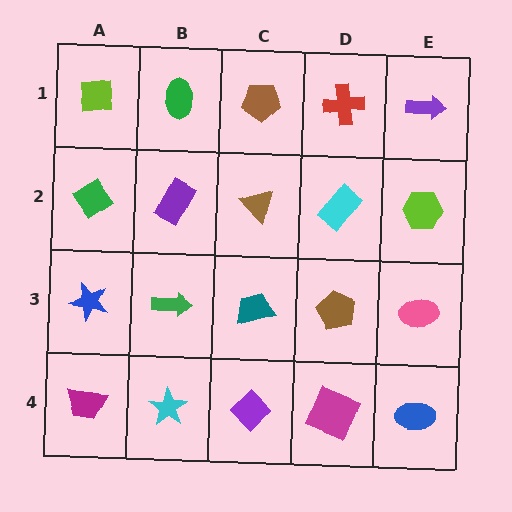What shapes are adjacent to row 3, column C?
A brown triangle (row 2, column C), a purple diamond (row 4, column C), a green arrow (row 3, column B), a brown pentagon (row 3, column D).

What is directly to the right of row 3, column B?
A teal trapezoid.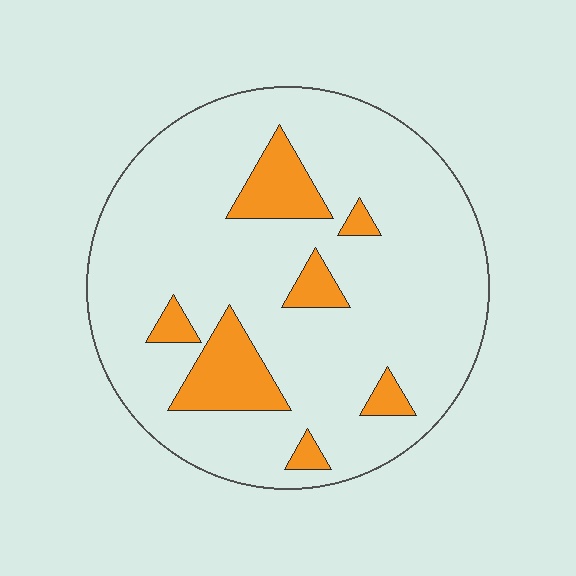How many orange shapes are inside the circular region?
7.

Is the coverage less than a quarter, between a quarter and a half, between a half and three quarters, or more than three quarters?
Less than a quarter.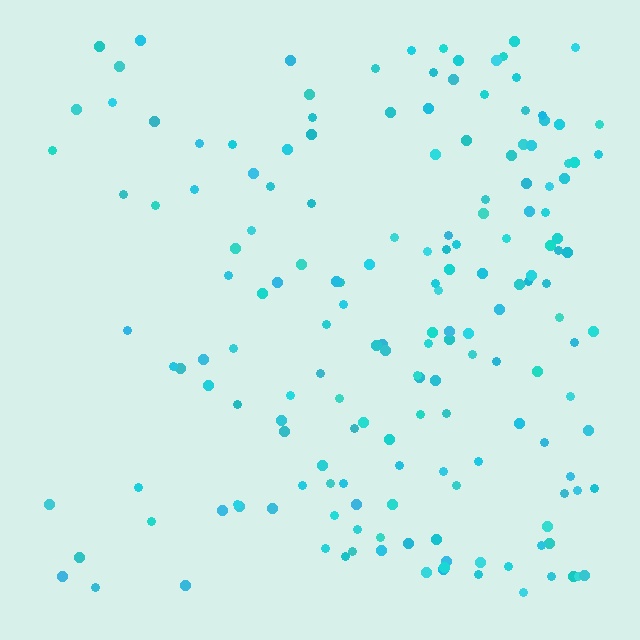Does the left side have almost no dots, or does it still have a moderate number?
Still a moderate number, just noticeably fewer than the right.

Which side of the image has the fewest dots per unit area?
The left.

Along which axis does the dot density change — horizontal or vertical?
Horizontal.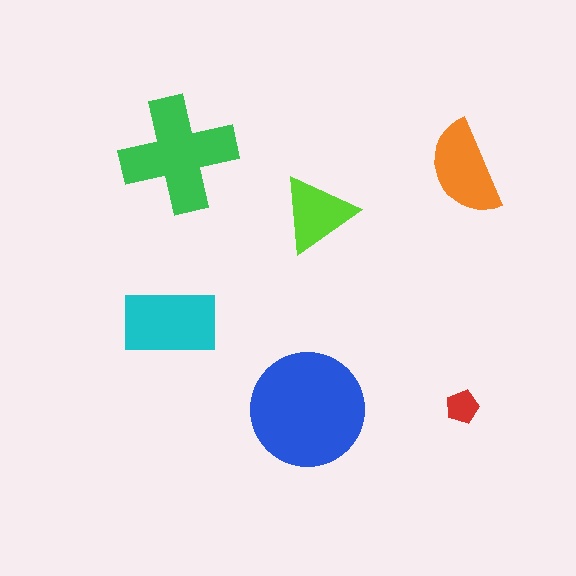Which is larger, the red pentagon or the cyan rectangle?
The cyan rectangle.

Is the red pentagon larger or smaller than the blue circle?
Smaller.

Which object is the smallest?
The red pentagon.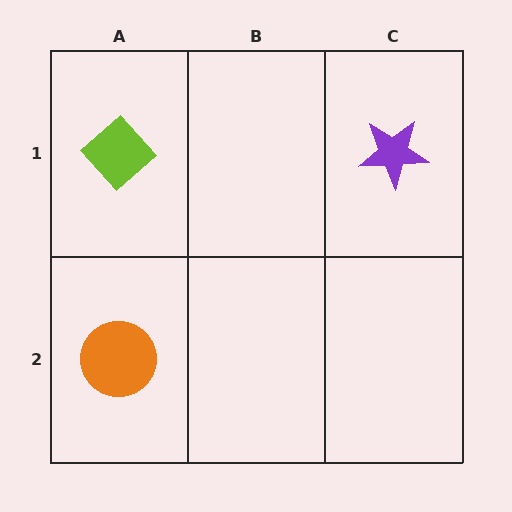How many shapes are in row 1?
2 shapes.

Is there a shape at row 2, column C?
No, that cell is empty.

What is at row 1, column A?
A lime diamond.